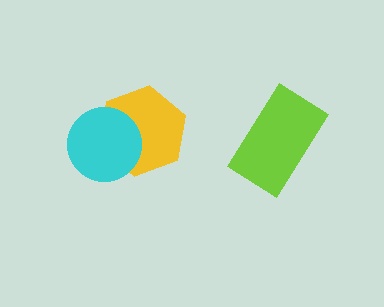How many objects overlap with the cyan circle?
1 object overlaps with the cyan circle.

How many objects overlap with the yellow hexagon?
1 object overlaps with the yellow hexagon.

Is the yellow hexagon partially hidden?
Yes, it is partially covered by another shape.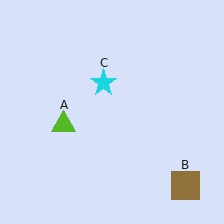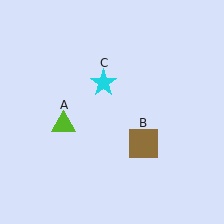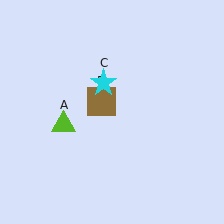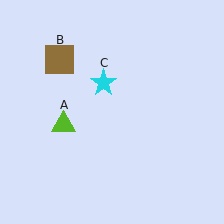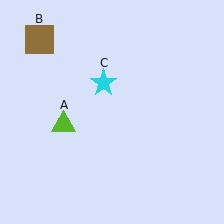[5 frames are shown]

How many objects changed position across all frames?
1 object changed position: brown square (object B).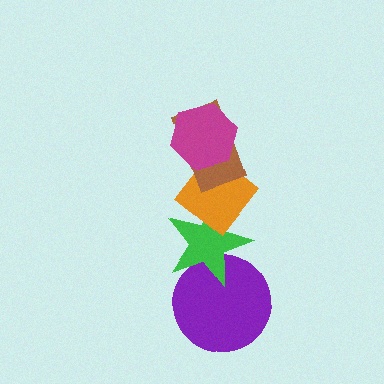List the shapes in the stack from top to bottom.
From top to bottom: the magenta hexagon, the brown rectangle, the orange diamond, the green star, the purple circle.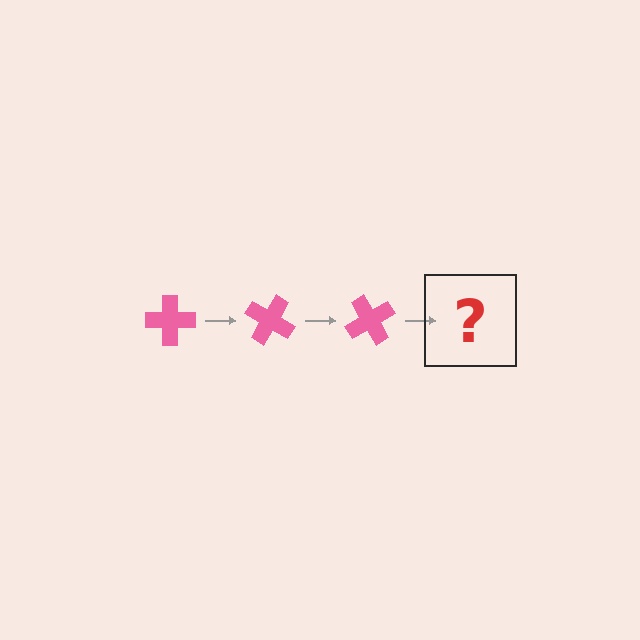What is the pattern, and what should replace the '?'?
The pattern is that the cross rotates 30 degrees each step. The '?' should be a pink cross rotated 90 degrees.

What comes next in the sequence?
The next element should be a pink cross rotated 90 degrees.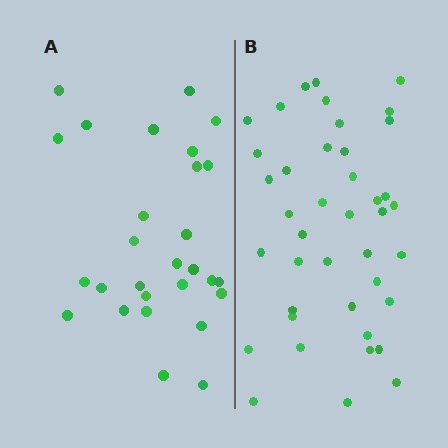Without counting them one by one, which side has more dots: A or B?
Region B (the right region) has more dots.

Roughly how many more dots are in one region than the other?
Region B has approximately 15 more dots than region A.